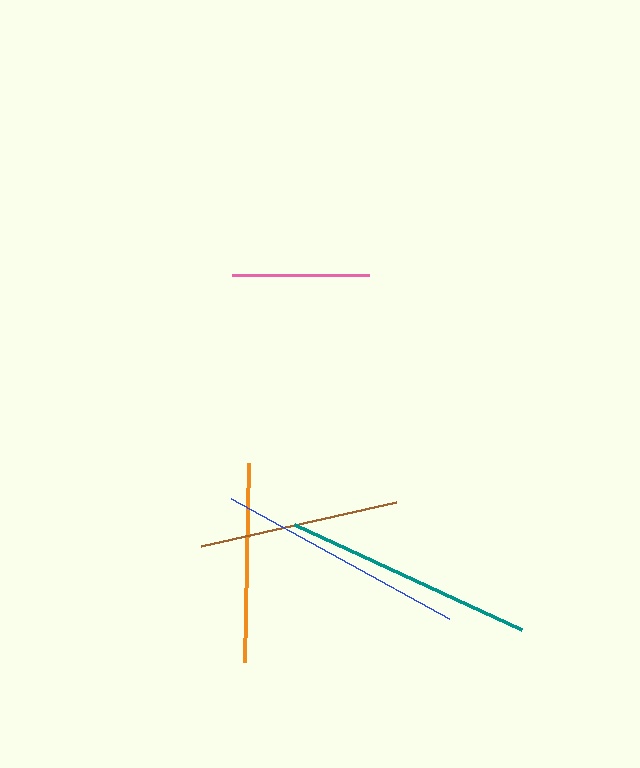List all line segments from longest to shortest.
From longest to shortest: teal, blue, brown, orange, pink.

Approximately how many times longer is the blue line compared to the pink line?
The blue line is approximately 1.8 times the length of the pink line.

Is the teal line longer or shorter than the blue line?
The teal line is longer than the blue line.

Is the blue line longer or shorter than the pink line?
The blue line is longer than the pink line.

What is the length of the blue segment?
The blue segment is approximately 249 pixels long.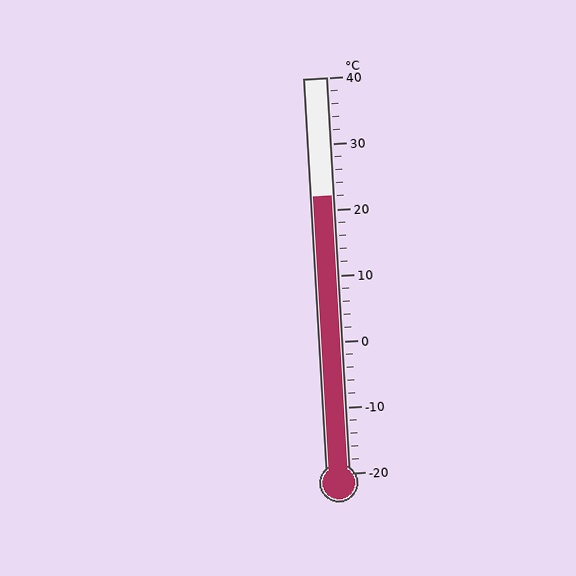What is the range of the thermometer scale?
The thermometer scale ranges from -20°C to 40°C.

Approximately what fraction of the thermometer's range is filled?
The thermometer is filled to approximately 70% of its range.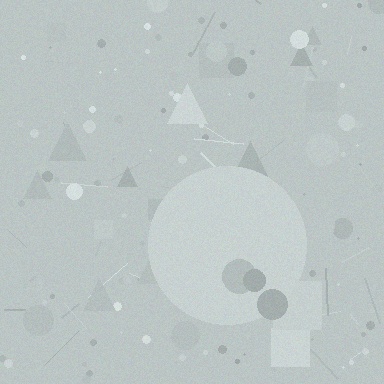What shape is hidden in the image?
A circle is hidden in the image.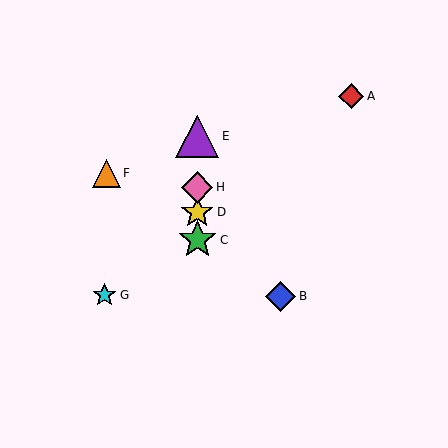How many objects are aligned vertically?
4 objects (C, D, E, H) are aligned vertically.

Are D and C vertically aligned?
Yes, both are at x≈197.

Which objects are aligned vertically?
Objects C, D, E, H are aligned vertically.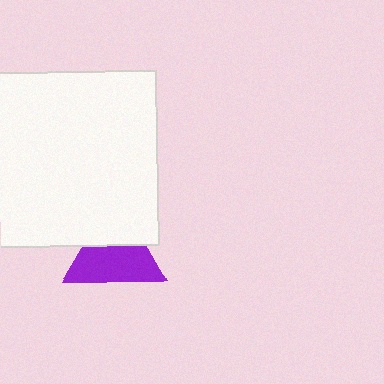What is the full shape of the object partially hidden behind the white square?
The partially hidden object is a purple triangle.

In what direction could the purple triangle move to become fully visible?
The purple triangle could move down. That would shift it out from behind the white square entirely.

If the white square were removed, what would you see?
You would see the complete purple triangle.